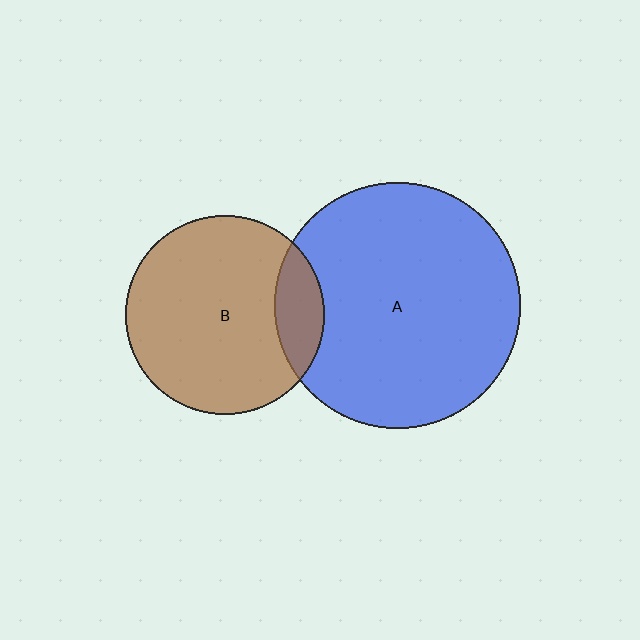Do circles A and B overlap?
Yes.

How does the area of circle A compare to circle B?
Approximately 1.5 times.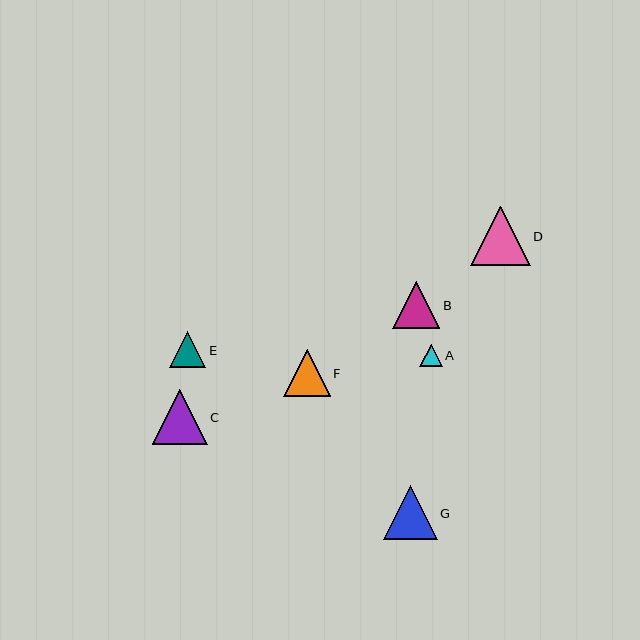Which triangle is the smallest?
Triangle A is the smallest with a size of approximately 22 pixels.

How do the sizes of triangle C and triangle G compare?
Triangle C and triangle G are approximately the same size.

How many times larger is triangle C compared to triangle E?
Triangle C is approximately 1.5 times the size of triangle E.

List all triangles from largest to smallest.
From largest to smallest: D, C, G, B, F, E, A.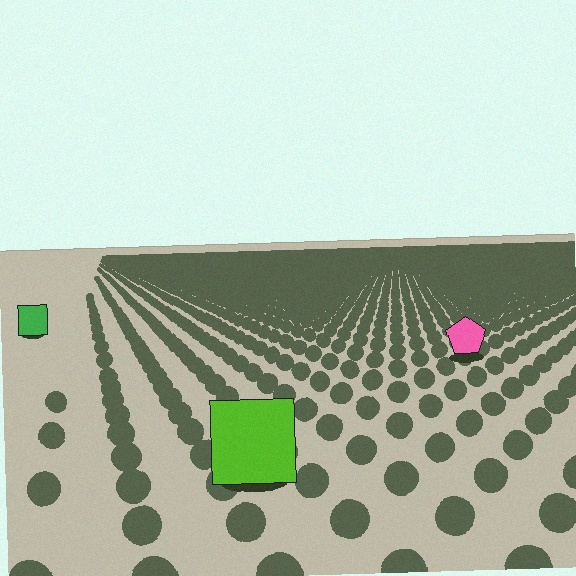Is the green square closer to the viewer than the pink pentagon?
No. The pink pentagon is closer — you can tell from the texture gradient: the ground texture is coarser near it.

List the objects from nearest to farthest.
From nearest to farthest: the lime square, the pink pentagon, the green square.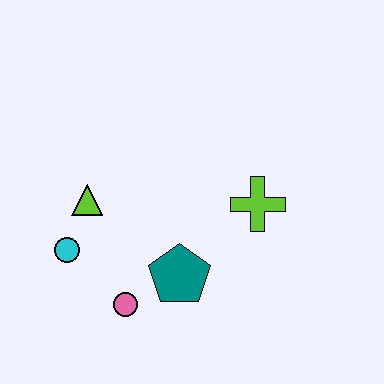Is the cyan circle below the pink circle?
No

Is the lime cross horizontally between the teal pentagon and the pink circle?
No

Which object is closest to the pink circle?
The teal pentagon is closest to the pink circle.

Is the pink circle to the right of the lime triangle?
Yes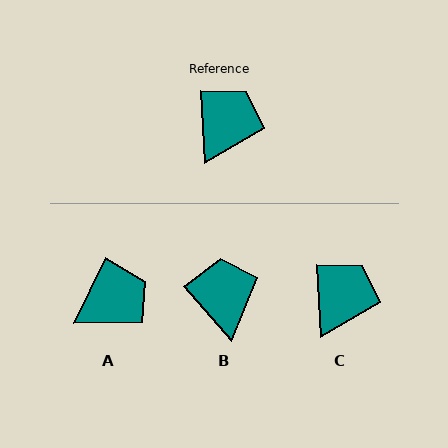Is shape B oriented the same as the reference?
No, it is off by about 38 degrees.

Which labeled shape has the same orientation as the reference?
C.